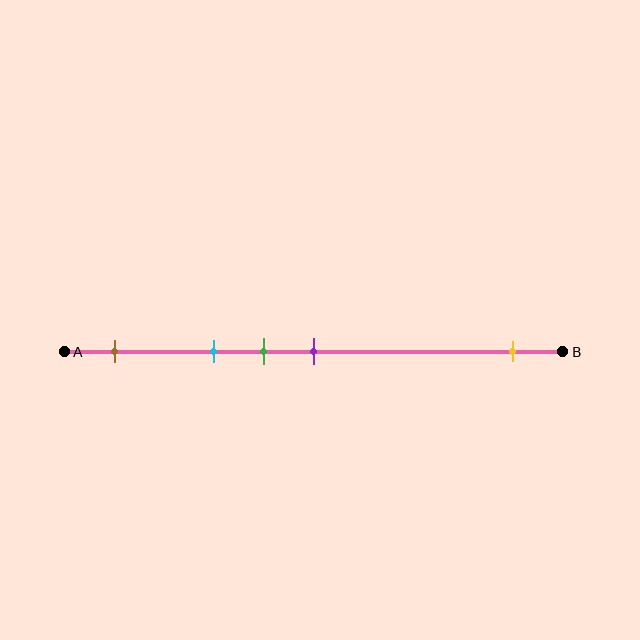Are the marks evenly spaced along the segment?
No, the marks are not evenly spaced.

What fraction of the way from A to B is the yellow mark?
The yellow mark is approximately 90% (0.9) of the way from A to B.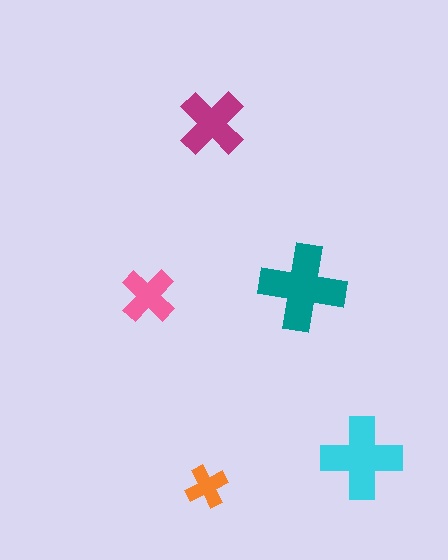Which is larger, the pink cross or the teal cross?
The teal one.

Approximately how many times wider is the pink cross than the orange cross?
About 1.5 times wider.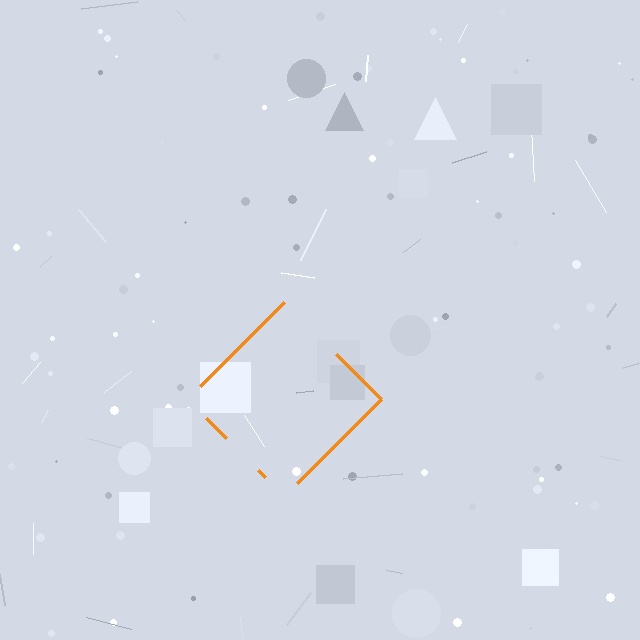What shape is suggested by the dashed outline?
The dashed outline suggests a diamond.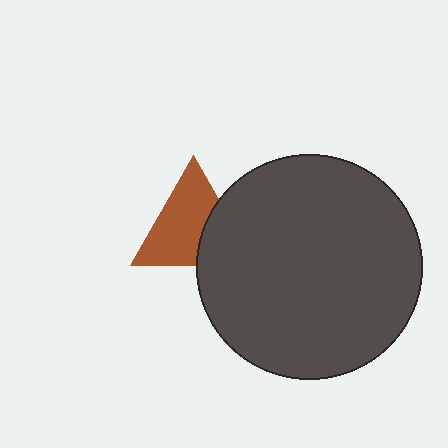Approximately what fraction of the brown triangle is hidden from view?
Roughly 33% of the brown triangle is hidden behind the dark gray circle.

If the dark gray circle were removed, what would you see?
You would see the complete brown triangle.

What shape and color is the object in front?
The object in front is a dark gray circle.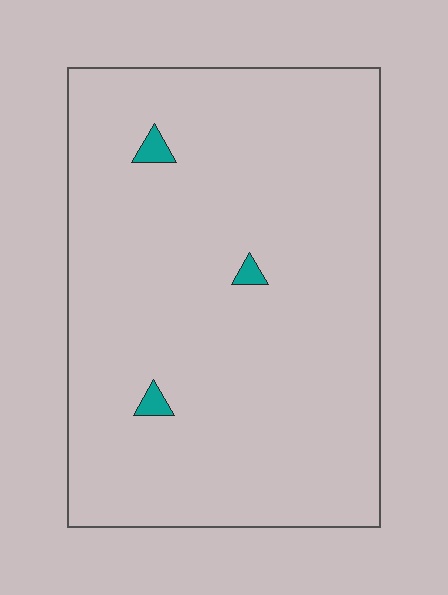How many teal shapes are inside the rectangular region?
3.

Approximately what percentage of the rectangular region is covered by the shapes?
Approximately 0%.